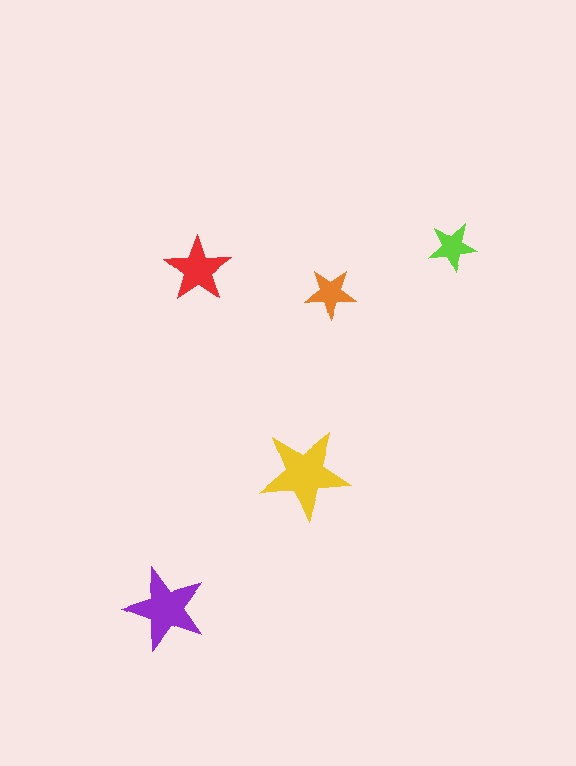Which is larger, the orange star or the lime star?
The orange one.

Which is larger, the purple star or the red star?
The purple one.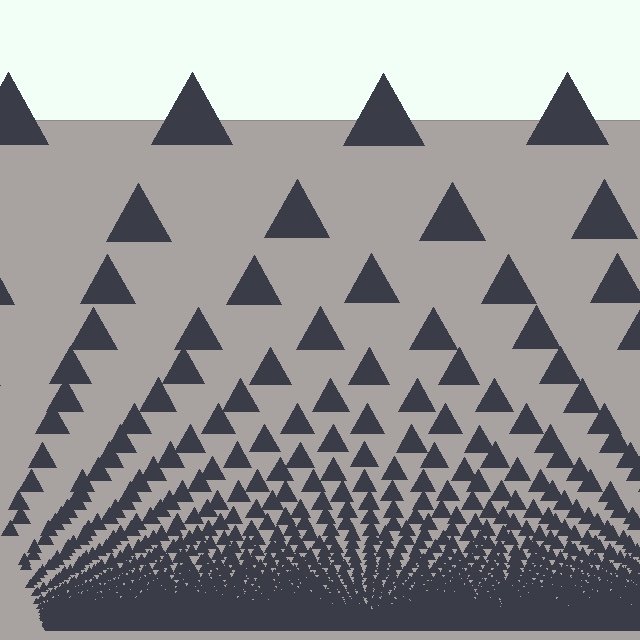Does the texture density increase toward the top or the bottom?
Density increases toward the bottom.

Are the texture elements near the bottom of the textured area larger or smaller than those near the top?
Smaller. The gradient is inverted — elements near the bottom are smaller and denser.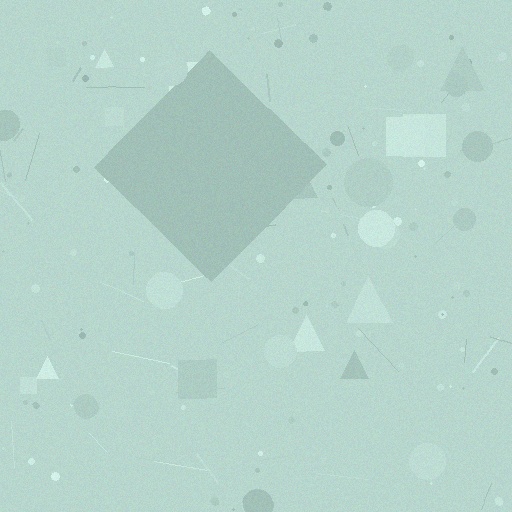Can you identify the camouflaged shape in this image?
The camouflaged shape is a diamond.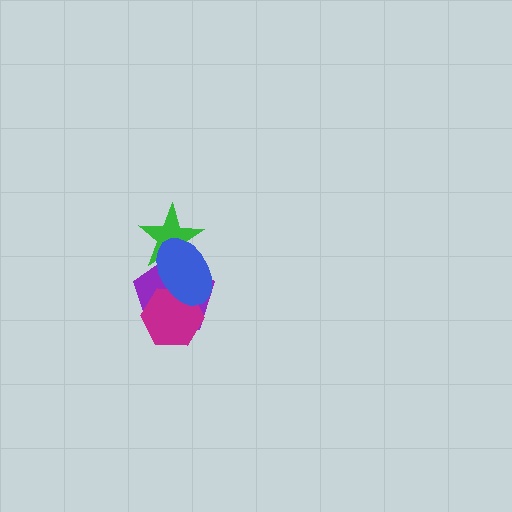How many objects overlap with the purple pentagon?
3 objects overlap with the purple pentagon.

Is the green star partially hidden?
Yes, it is partially covered by another shape.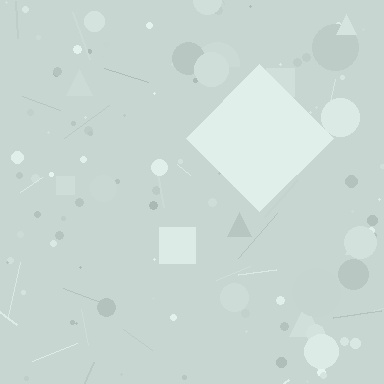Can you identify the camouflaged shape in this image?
The camouflaged shape is a diamond.